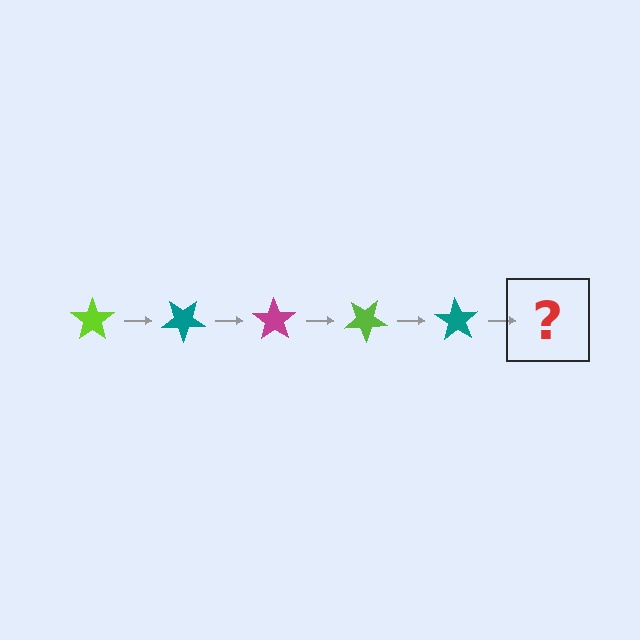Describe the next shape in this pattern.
It should be a magenta star, rotated 175 degrees from the start.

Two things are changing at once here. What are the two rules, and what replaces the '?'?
The two rules are that it rotates 35 degrees each step and the color cycles through lime, teal, and magenta. The '?' should be a magenta star, rotated 175 degrees from the start.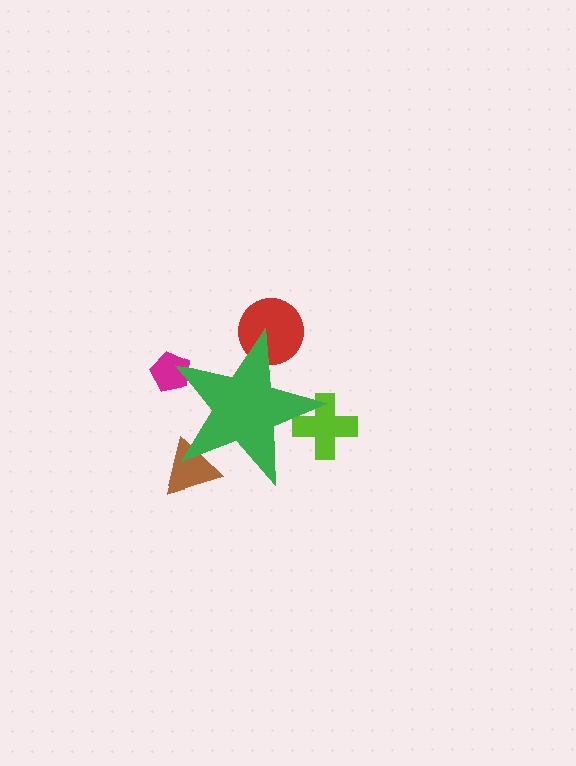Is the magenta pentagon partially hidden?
Yes, the magenta pentagon is partially hidden behind the green star.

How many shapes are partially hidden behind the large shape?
4 shapes are partially hidden.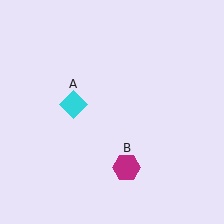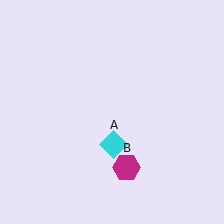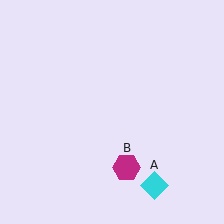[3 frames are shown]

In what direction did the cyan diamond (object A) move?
The cyan diamond (object A) moved down and to the right.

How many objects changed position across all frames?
1 object changed position: cyan diamond (object A).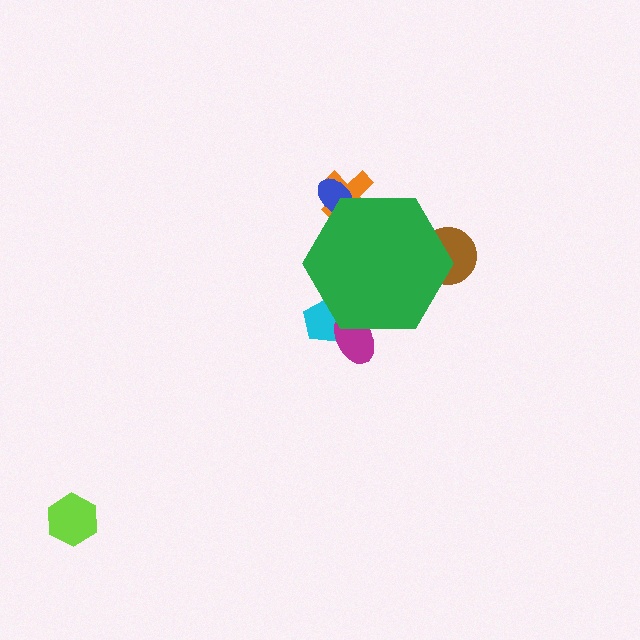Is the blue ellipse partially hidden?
Yes, the blue ellipse is partially hidden behind the green hexagon.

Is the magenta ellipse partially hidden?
Yes, the magenta ellipse is partially hidden behind the green hexagon.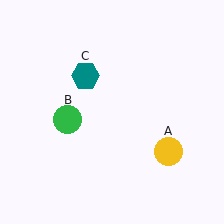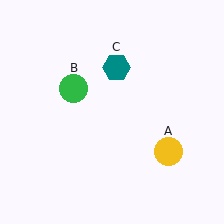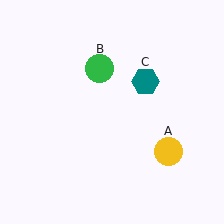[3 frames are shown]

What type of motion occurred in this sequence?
The green circle (object B), teal hexagon (object C) rotated clockwise around the center of the scene.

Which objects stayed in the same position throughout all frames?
Yellow circle (object A) remained stationary.